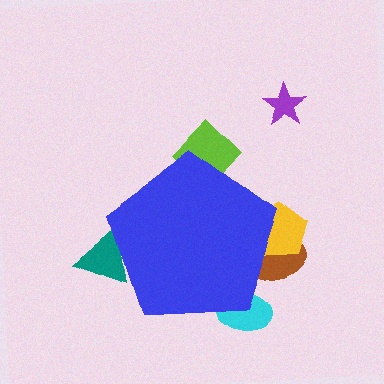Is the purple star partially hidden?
No, the purple star is fully visible.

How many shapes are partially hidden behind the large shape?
5 shapes are partially hidden.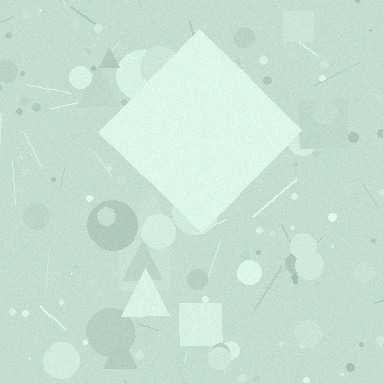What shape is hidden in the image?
A diamond is hidden in the image.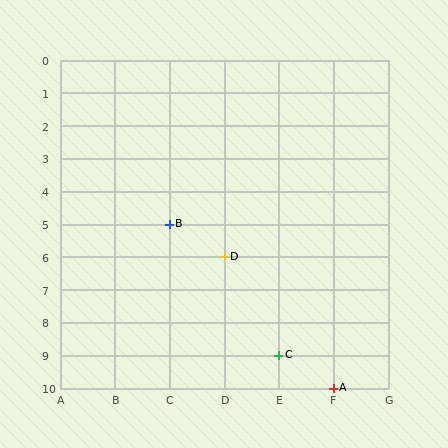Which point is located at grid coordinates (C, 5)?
Point B is at (C, 5).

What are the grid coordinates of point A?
Point A is at grid coordinates (F, 10).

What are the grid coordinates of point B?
Point B is at grid coordinates (C, 5).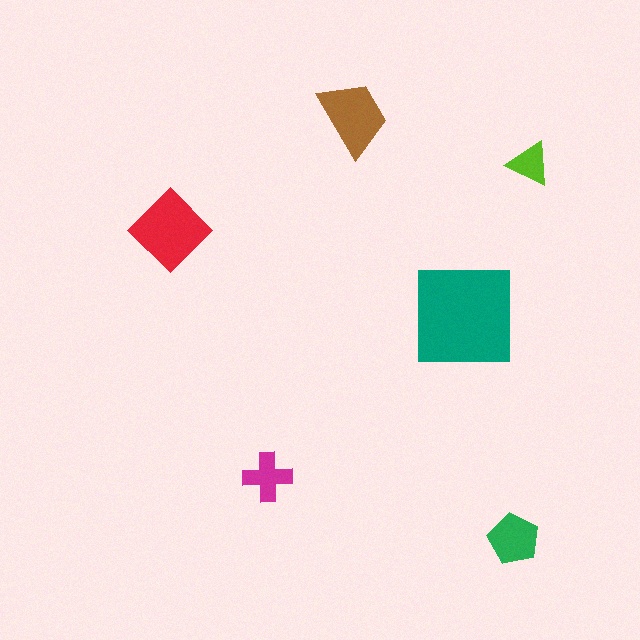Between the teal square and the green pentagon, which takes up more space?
The teal square.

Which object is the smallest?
The lime triangle.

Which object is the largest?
The teal square.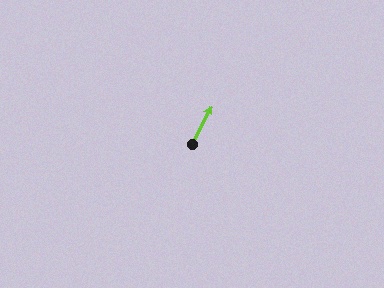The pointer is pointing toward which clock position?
Roughly 1 o'clock.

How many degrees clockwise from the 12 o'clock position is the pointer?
Approximately 27 degrees.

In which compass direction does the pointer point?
Northeast.